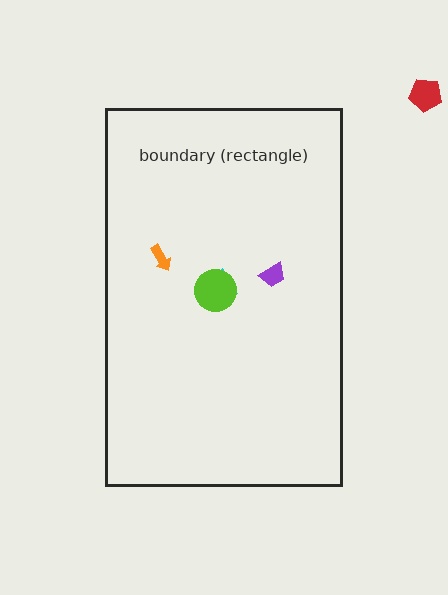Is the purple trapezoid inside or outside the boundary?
Inside.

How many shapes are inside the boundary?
4 inside, 1 outside.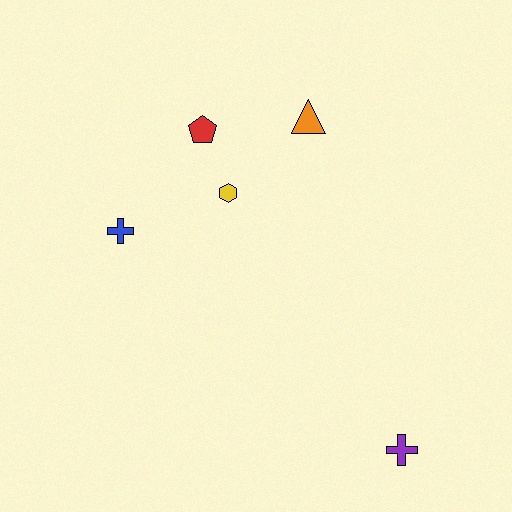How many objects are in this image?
There are 5 objects.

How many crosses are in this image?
There are 2 crosses.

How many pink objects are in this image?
There are no pink objects.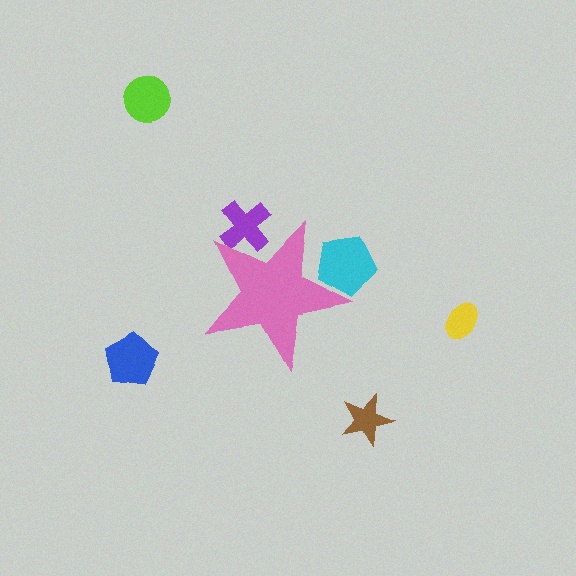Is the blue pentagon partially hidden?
No, the blue pentagon is fully visible.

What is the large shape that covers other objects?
A pink star.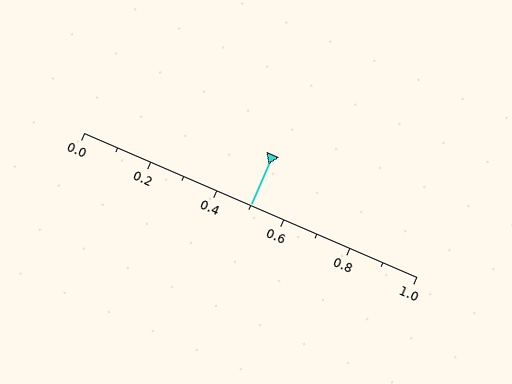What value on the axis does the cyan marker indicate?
The marker indicates approximately 0.5.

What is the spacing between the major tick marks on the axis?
The major ticks are spaced 0.2 apart.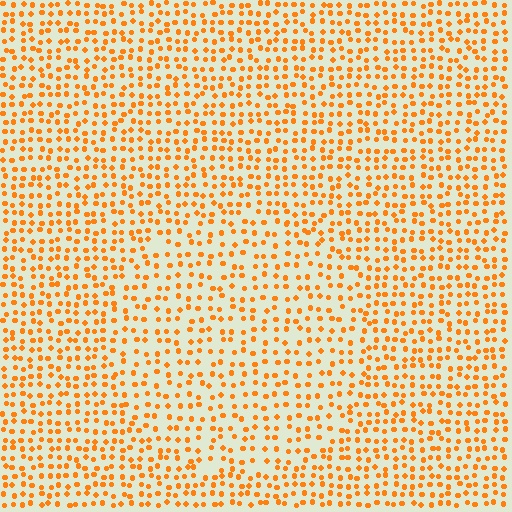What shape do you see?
I see a circle.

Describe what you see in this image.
The image contains small orange elements arranged at two different densities. A circle-shaped region is visible where the elements are less densely packed than the surrounding area.